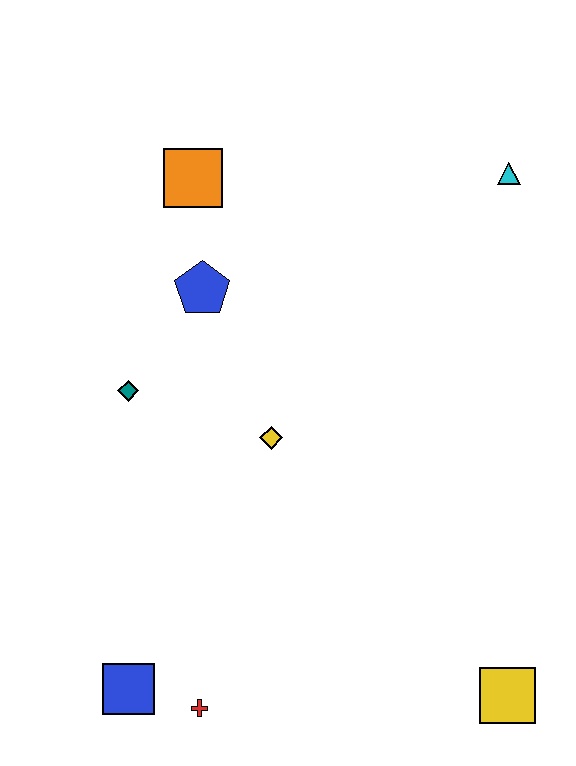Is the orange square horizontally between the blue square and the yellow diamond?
Yes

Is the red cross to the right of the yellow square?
No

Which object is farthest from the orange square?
The yellow square is farthest from the orange square.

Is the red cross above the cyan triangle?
No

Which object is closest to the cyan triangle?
The orange square is closest to the cyan triangle.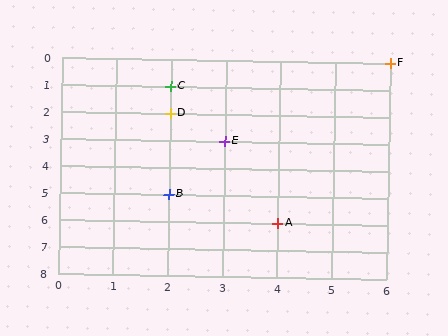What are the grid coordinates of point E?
Point E is at grid coordinates (3, 3).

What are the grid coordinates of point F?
Point F is at grid coordinates (6, 0).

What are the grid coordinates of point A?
Point A is at grid coordinates (4, 6).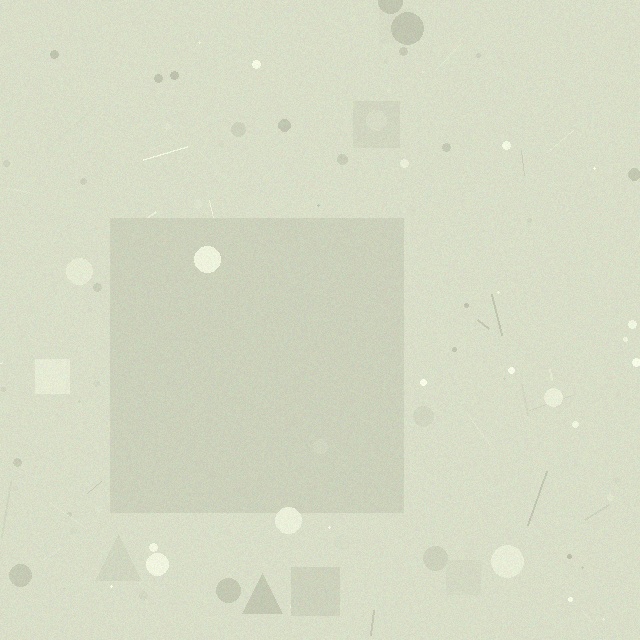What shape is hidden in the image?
A square is hidden in the image.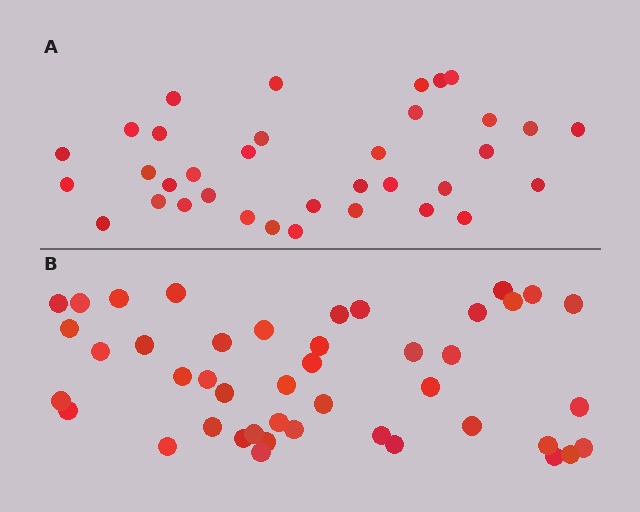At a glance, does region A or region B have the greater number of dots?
Region B (the bottom region) has more dots.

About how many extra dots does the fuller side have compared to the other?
Region B has roughly 8 or so more dots than region A.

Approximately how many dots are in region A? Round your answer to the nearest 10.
About 40 dots. (The exact count is 35, which rounds to 40.)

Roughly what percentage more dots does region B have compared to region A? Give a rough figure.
About 25% more.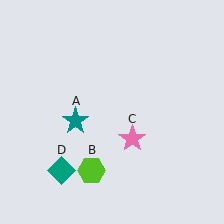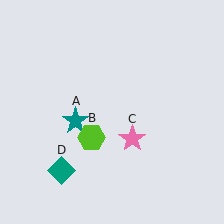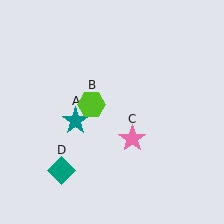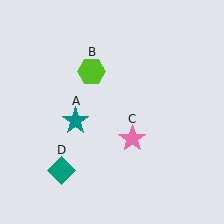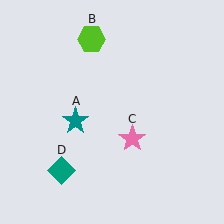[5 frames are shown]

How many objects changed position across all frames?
1 object changed position: lime hexagon (object B).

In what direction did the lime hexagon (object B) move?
The lime hexagon (object B) moved up.